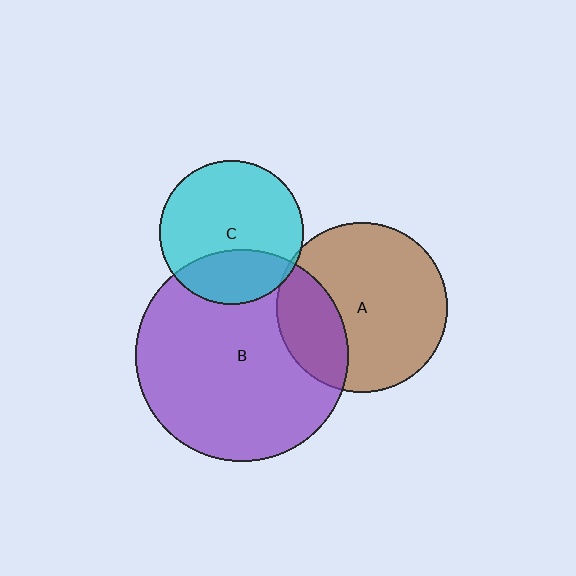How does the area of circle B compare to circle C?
Approximately 2.2 times.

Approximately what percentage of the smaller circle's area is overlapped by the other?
Approximately 30%.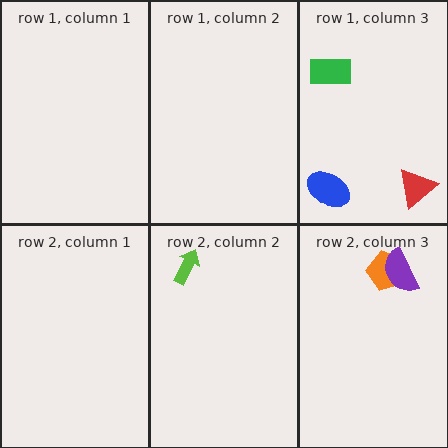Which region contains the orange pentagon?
The row 2, column 3 region.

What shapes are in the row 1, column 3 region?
The green rectangle, the blue ellipse, the red triangle.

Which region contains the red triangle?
The row 1, column 3 region.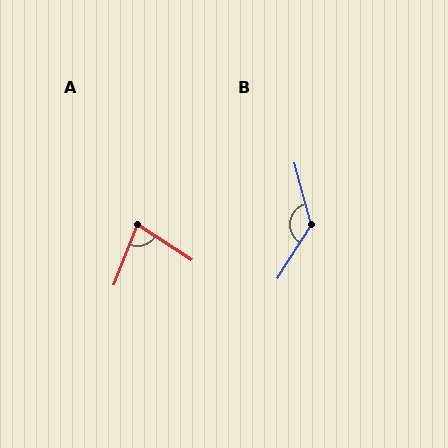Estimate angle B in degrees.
Approximately 133 degrees.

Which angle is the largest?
B, at approximately 133 degrees.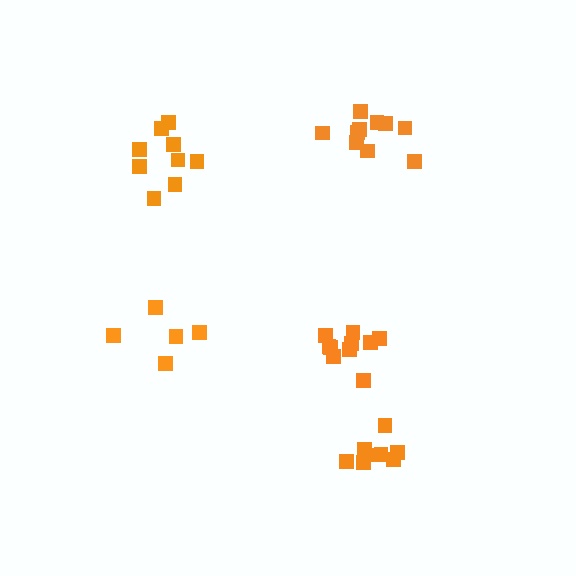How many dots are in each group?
Group 1: 10 dots, Group 2: 9 dots, Group 3: 8 dots, Group 4: 5 dots, Group 5: 10 dots (42 total).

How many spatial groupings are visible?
There are 5 spatial groupings.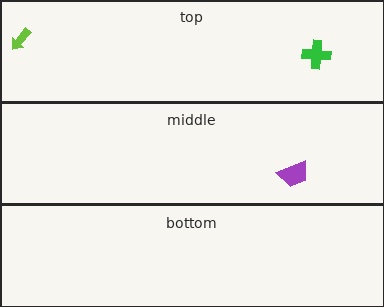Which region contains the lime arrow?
The top region.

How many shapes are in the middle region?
1.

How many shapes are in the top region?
2.